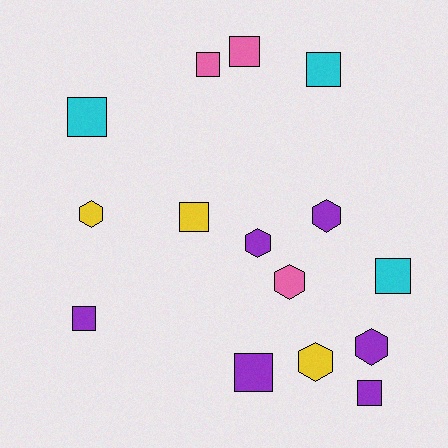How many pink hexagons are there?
There is 1 pink hexagon.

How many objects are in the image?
There are 15 objects.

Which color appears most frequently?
Purple, with 6 objects.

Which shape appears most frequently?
Square, with 9 objects.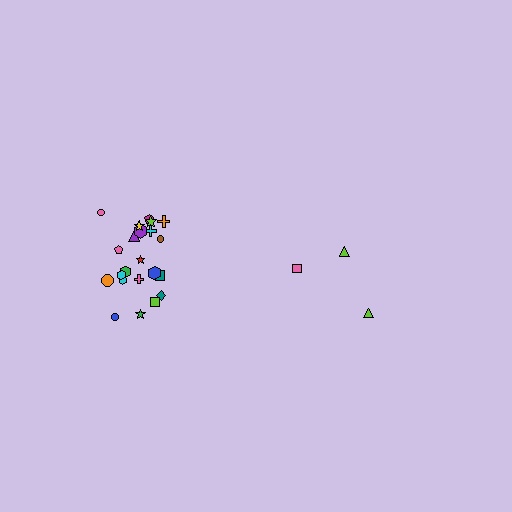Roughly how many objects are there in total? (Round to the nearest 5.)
Roughly 25 objects in total.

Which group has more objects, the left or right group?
The left group.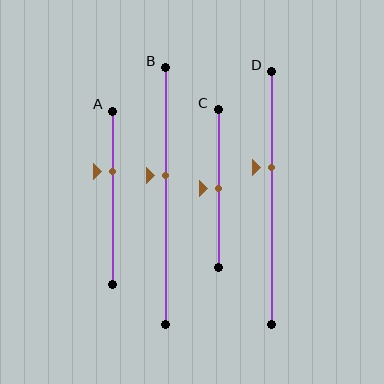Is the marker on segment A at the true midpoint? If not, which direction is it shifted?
No, the marker on segment A is shifted upward by about 15% of the segment length.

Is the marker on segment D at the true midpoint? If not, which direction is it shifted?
No, the marker on segment D is shifted upward by about 12% of the segment length.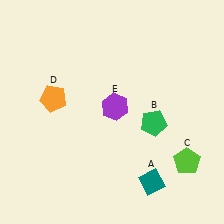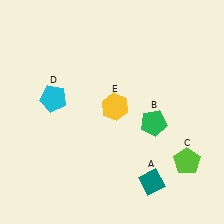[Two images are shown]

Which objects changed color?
D changed from orange to cyan. E changed from purple to yellow.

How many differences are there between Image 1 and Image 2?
There are 2 differences between the two images.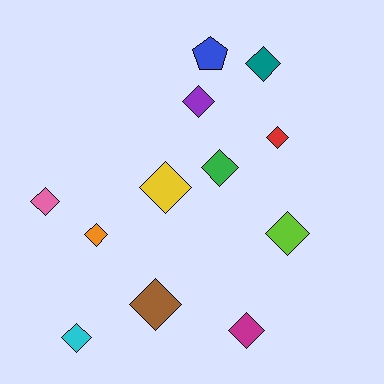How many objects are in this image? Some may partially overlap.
There are 12 objects.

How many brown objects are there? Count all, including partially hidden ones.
There is 1 brown object.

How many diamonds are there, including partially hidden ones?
There are 11 diamonds.